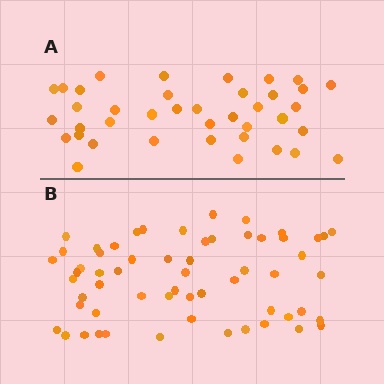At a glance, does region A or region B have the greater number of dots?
Region B (the bottom region) has more dots.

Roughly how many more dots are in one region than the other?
Region B has approximately 20 more dots than region A.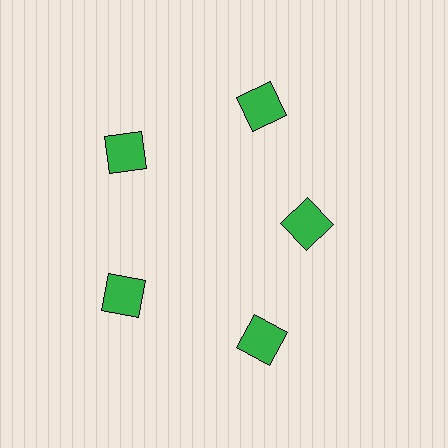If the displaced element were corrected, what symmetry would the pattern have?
It would have 5-fold rotational symmetry — the pattern would map onto itself every 72 degrees.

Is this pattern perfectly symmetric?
No. The 5 green squares are arranged in a ring, but one element near the 3 o'clock position is pulled inward toward the center, breaking the 5-fold rotational symmetry.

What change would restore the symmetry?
The symmetry would be restored by moving it outward, back onto the ring so that all 5 squares sit at equal angles and equal distance from the center.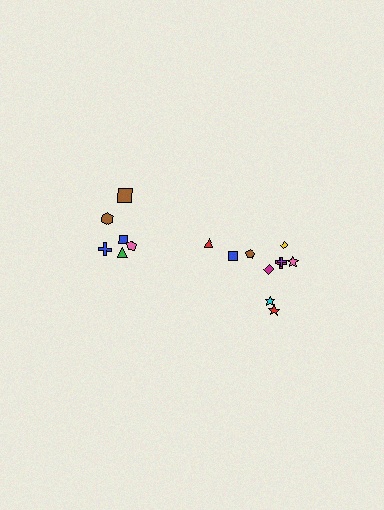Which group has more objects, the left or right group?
The right group.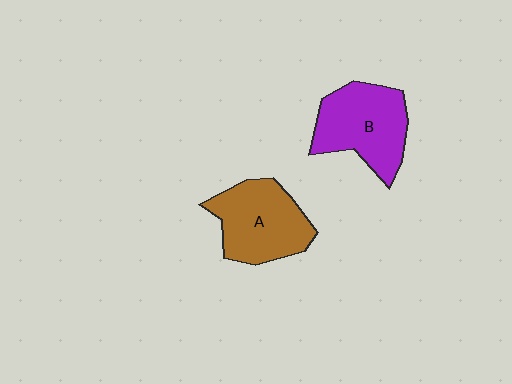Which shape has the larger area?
Shape B (purple).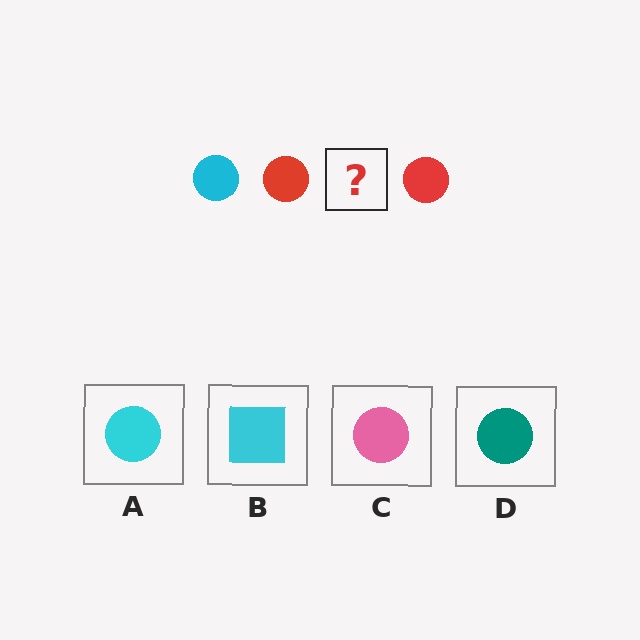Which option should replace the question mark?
Option A.